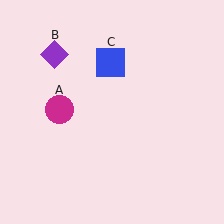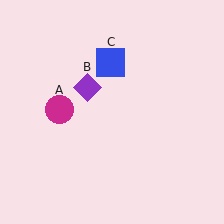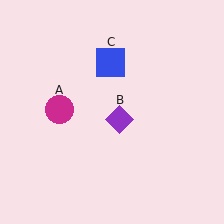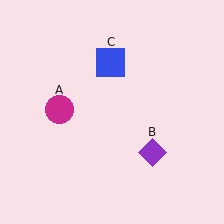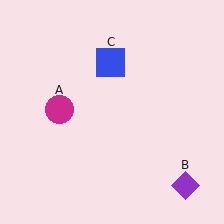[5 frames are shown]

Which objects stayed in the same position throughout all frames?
Magenta circle (object A) and blue square (object C) remained stationary.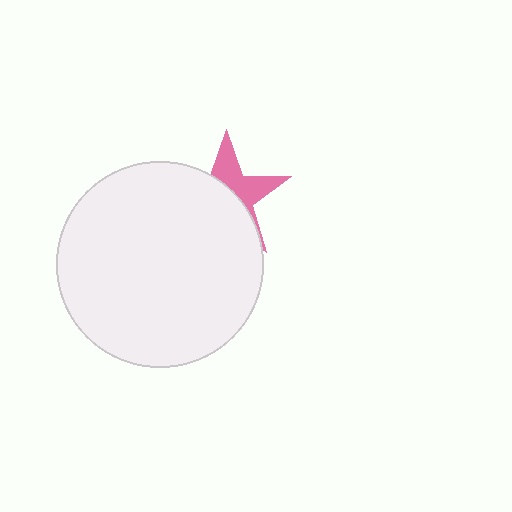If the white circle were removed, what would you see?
You would see the complete pink star.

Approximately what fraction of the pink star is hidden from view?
Roughly 61% of the pink star is hidden behind the white circle.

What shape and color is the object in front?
The object in front is a white circle.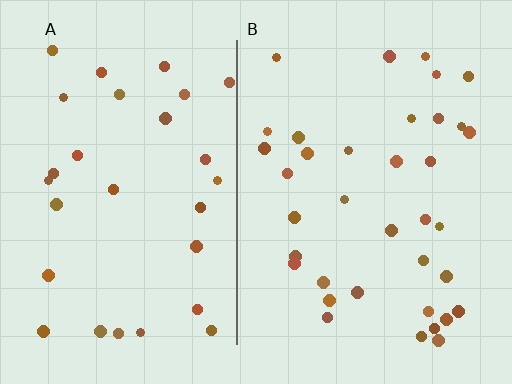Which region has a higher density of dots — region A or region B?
B (the right).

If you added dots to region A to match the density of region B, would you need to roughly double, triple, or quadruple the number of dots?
Approximately double.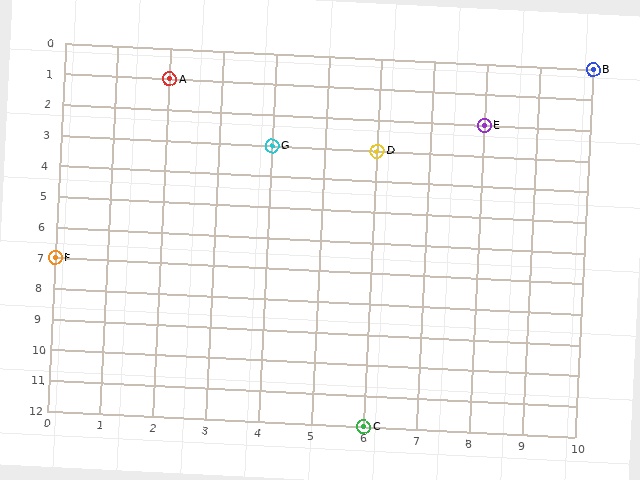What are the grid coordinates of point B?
Point B is at grid coordinates (10, 0).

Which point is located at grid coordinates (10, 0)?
Point B is at (10, 0).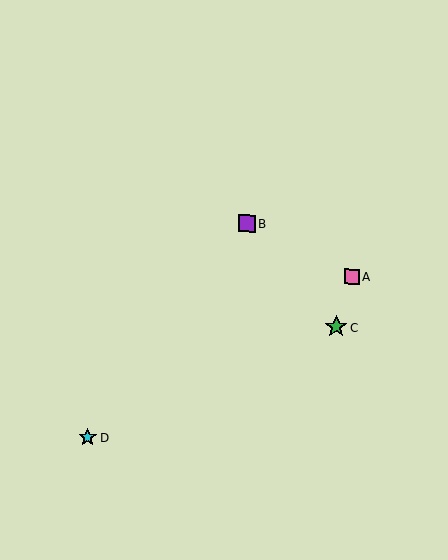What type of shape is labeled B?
Shape B is a purple square.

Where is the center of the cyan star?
The center of the cyan star is at (87, 437).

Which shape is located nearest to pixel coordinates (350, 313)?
The green star (labeled C) at (336, 327) is nearest to that location.